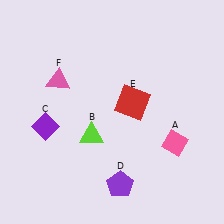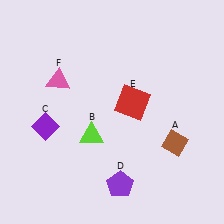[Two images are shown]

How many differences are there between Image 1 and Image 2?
There is 1 difference between the two images.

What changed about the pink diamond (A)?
In Image 1, A is pink. In Image 2, it changed to brown.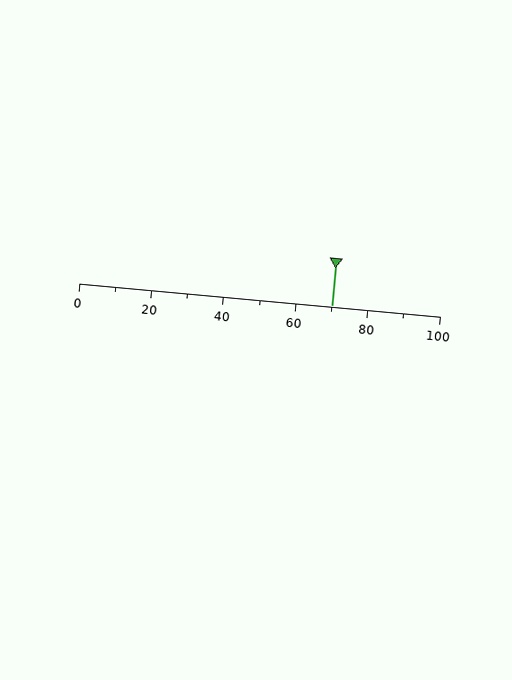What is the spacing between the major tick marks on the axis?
The major ticks are spaced 20 apart.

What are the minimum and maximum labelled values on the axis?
The axis runs from 0 to 100.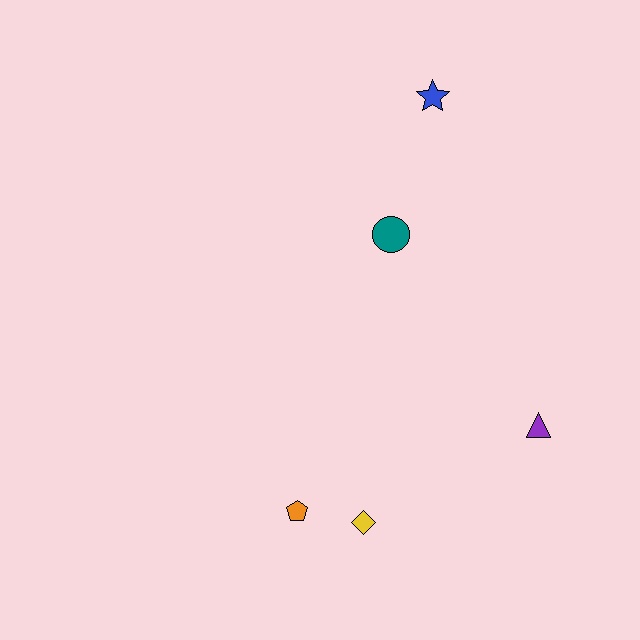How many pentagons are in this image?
There is 1 pentagon.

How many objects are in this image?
There are 5 objects.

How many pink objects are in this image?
There are no pink objects.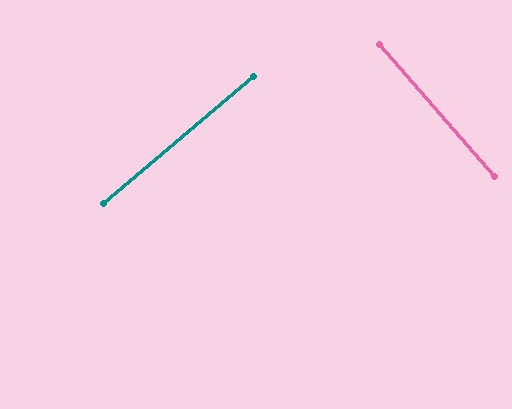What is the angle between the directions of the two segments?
Approximately 89 degrees.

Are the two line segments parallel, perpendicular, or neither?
Perpendicular — they meet at approximately 89°.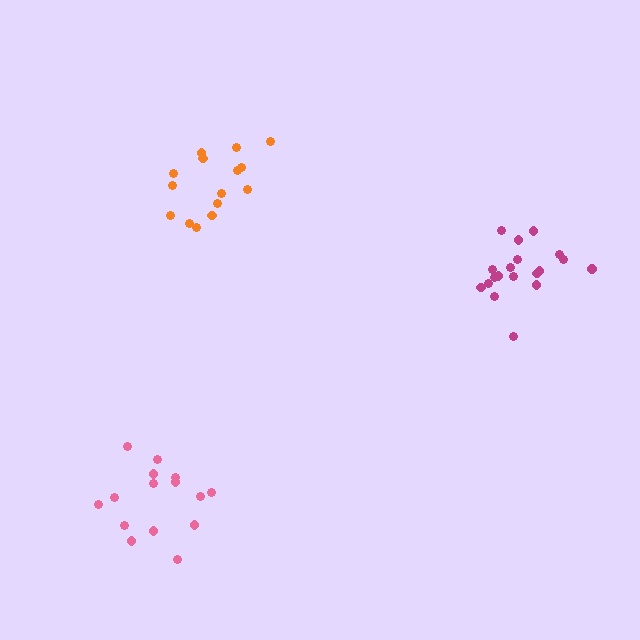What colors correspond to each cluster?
The clusters are colored: orange, magenta, pink.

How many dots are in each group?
Group 1: 15 dots, Group 2: 19 dots, Group 3: 15 dots (49 total).